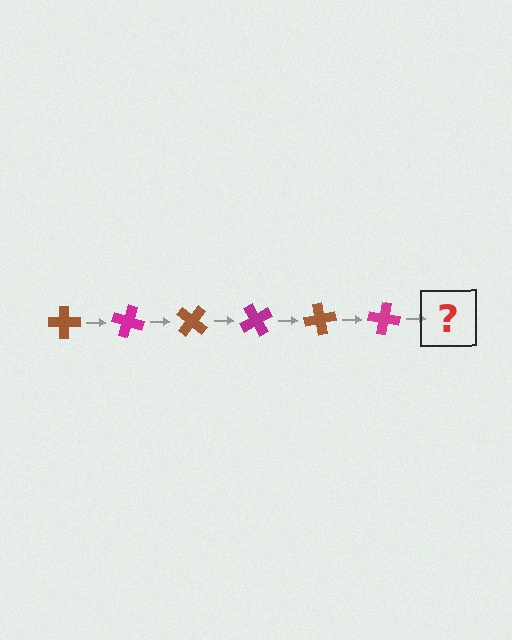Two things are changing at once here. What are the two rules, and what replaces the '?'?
The two rules are that it rotates 20 degrees each step and the color cycles through brown and magenta. The '?' should be a brown cross, rotated 120 degrees from the start.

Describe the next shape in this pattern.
It should be a brown cross, rotated 120 degrees from the start.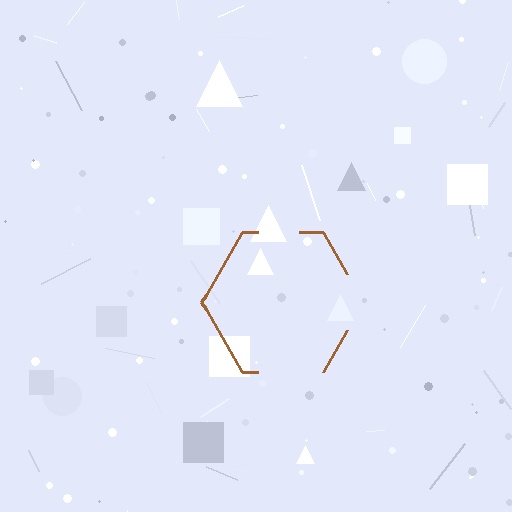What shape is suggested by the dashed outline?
The dashed outline suggests a hexagon.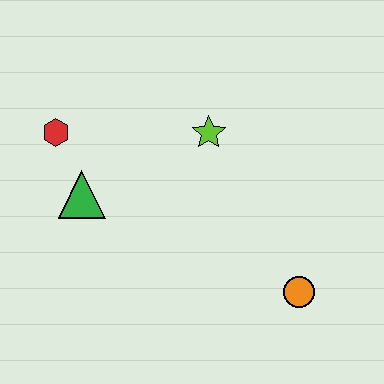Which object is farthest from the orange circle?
The red hexagon is farthest from the orange circle.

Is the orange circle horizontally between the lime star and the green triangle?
No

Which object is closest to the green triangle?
The red hexagon is closest to the green triangle.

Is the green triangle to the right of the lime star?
No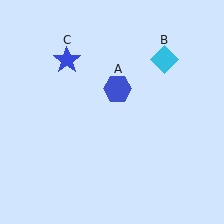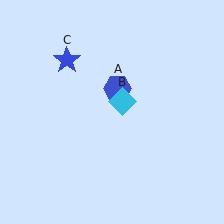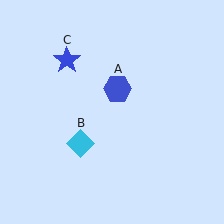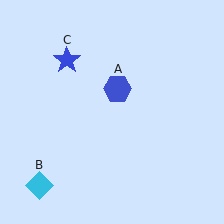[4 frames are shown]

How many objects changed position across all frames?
1 object changed position: cyan diamond (object B).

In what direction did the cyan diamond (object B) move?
The cyan diamond (object B) moved down and to the left.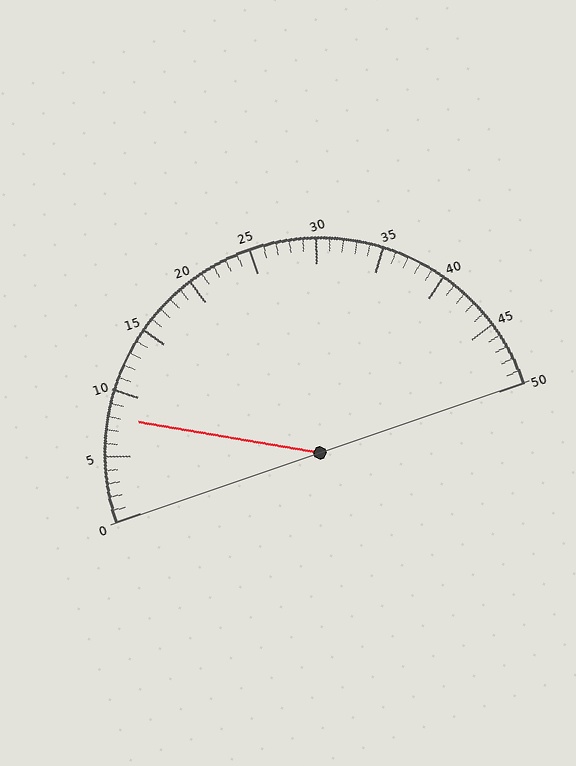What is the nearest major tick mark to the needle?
The nearest major tick mark is 10.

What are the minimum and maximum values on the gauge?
The gauge ranges from 0 to 50.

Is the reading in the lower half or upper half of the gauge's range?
The reading is in the lower half of the range (0 to 50).